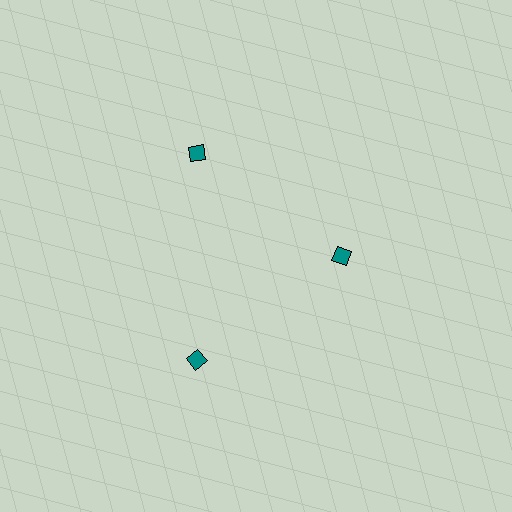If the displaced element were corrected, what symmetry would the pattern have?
It would have 3-fold rotational symmetry — the pattern would map onto itself every 120 degrees.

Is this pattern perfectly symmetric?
No. The 3 teal diamonds are arranged in a ring, but one element near the 3 o'clock position is pulled inward toward the center, breaking the 3-fold rotational symmetry.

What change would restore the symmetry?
The symmetry would be restored by moving it outward, back onto the ring so that all 3 diamonds sit at equal angles and equal distance from the center.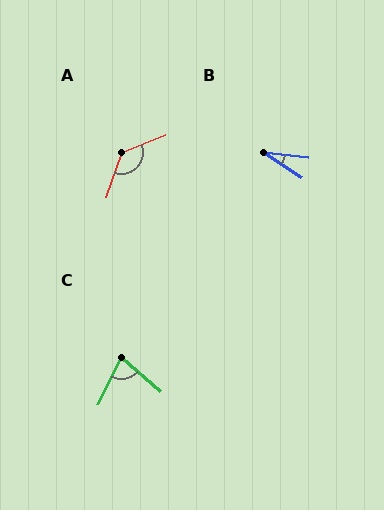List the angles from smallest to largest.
B (27°), C (76°), A (131°).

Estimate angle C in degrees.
Approximately 76 degrees.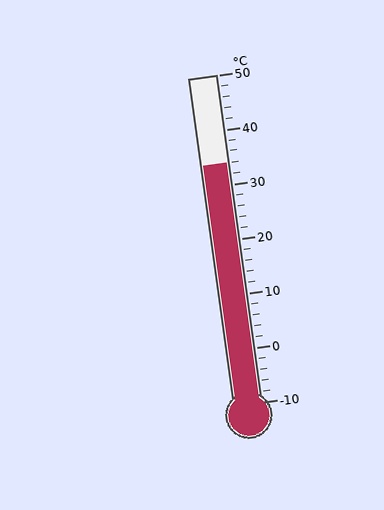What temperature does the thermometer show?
The thermometer shows approximately 34°C.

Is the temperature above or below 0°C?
The temperature is above 0°C.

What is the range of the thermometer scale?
The thermometer scale ranges from -10°C to 50°C.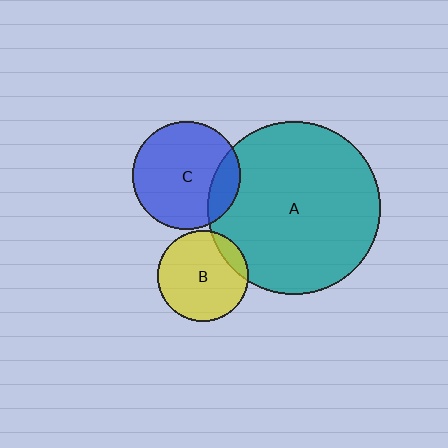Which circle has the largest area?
Circle A (teal).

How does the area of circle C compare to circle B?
Approximately 1.4 times.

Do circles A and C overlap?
Yes.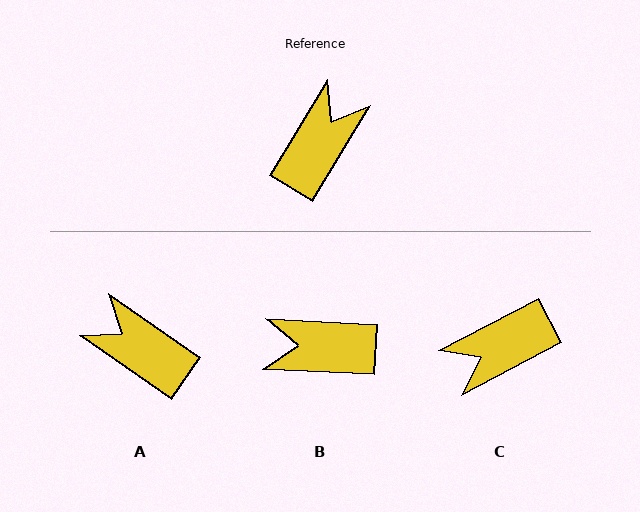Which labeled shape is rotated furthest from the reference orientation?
C, about 148 degrees away.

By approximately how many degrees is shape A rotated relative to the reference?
Approximately 86 degrees counter-clockwise.